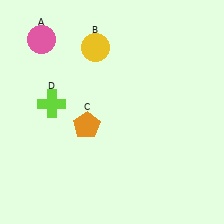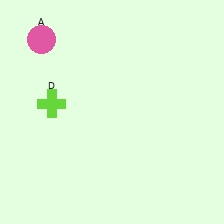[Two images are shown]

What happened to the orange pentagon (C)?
The orange pentagon (C) was removed in Image 2. It was in the bottom-left area of Image 1.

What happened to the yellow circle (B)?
The yellow circle (B) was removed in Image 2. It was in the top-left area of Image 1.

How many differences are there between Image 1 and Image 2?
There are 2 differences between the two images.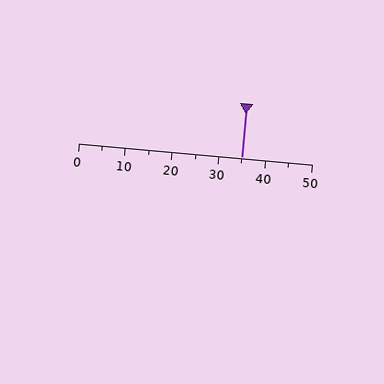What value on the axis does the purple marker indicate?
The marker indicates approximately 35.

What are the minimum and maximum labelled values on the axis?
The axis runs from 0 to 50.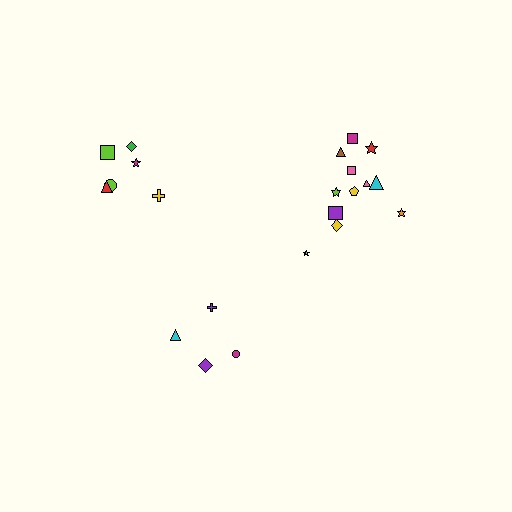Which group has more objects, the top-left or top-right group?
The top-right group.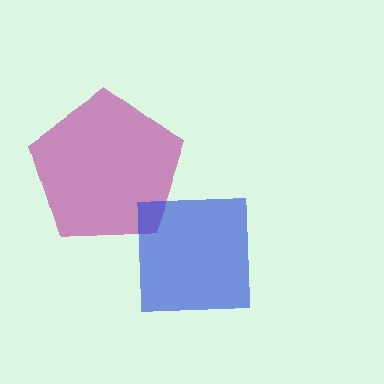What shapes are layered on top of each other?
The layered shapes are: a magenta pentagon, a blue square.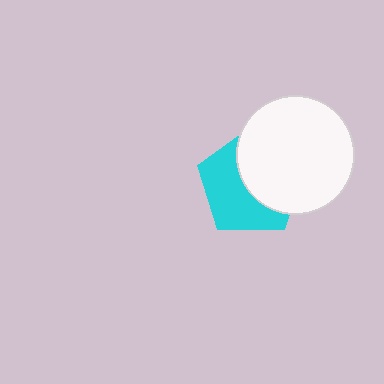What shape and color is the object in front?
The object in front is a white circle.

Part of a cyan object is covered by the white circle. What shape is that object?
It is a pentagon.